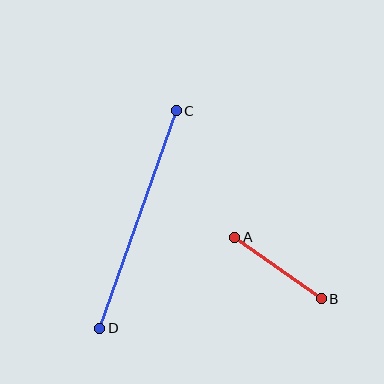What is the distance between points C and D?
The distance is approximately 231 pixels.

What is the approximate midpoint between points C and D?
The midpoint is at approximately (138, 219) pixels.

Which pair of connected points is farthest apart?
Points C and D are farthest apart.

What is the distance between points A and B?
The distance is approximately 106 pixels.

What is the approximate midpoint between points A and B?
The midpoint is at approximately (278, 268) pixels.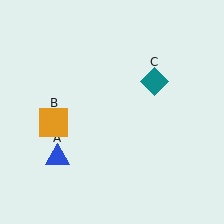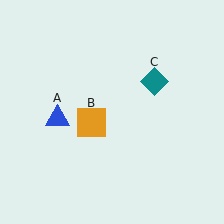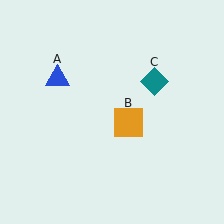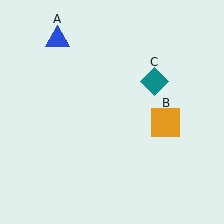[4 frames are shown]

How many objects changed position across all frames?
2 objects changed position: blue triangle (object A), orange square (object B).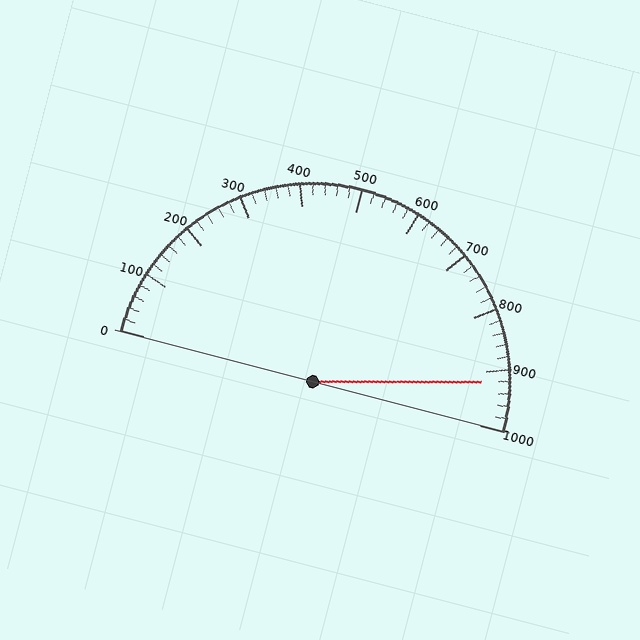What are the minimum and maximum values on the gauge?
The gauge ranges from 0 to 1000.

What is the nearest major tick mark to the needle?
The nearest major tick mark is 900.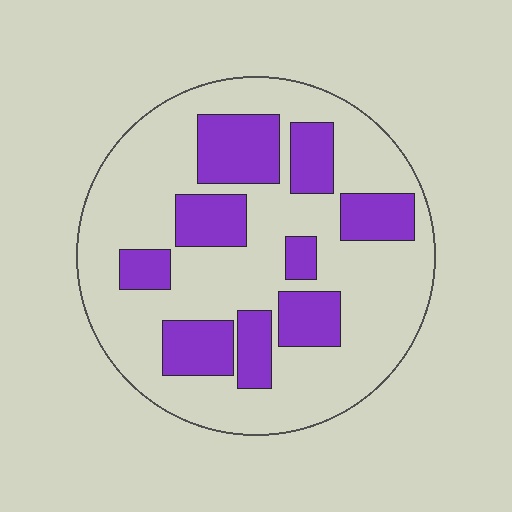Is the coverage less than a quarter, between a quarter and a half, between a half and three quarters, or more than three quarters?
Between a quarter and a half.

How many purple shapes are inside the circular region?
9.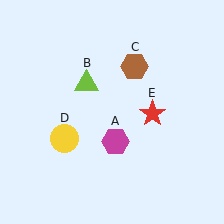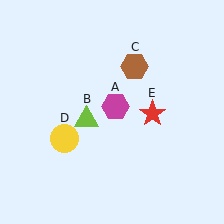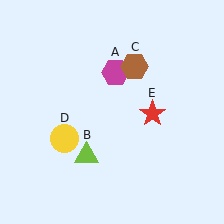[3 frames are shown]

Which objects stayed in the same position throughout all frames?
Brown hexagon (object C) and yellow circle (object D) and red star (object E) remained stationary.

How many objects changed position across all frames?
2 objects changed position: magenta hexagon (object A), lime triangle (object B).